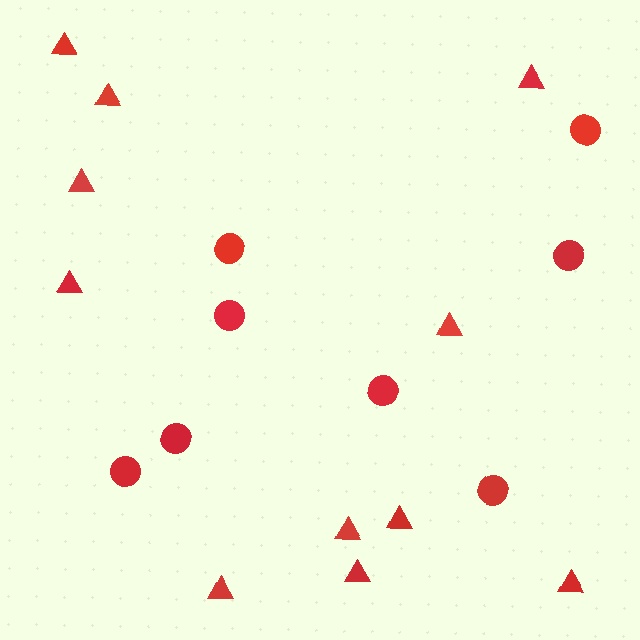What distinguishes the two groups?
There are 2 groups: one group of triangles (11) and one group of circles (8).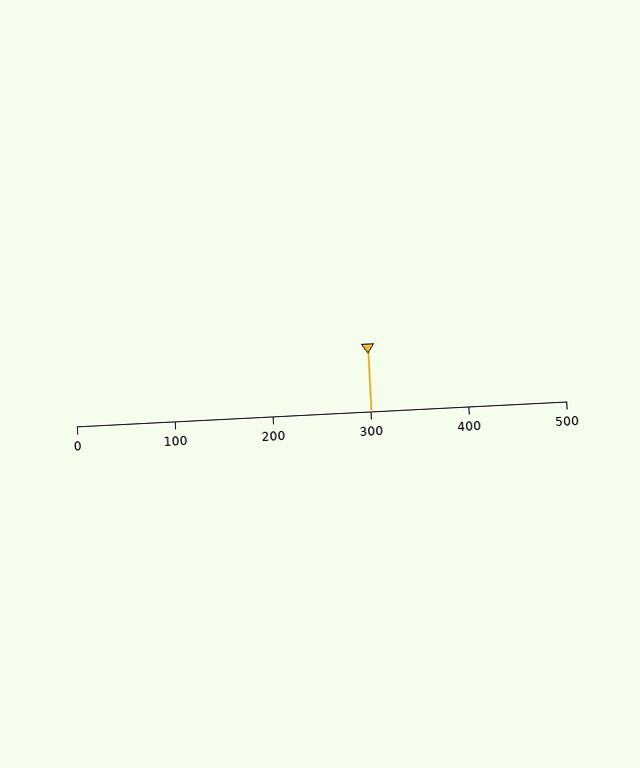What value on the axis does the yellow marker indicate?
The marker indicates approximately 300.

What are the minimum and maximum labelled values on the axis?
The axis runs from 0 to 500.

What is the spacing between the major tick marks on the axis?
The major ticks are spaced 100 apart.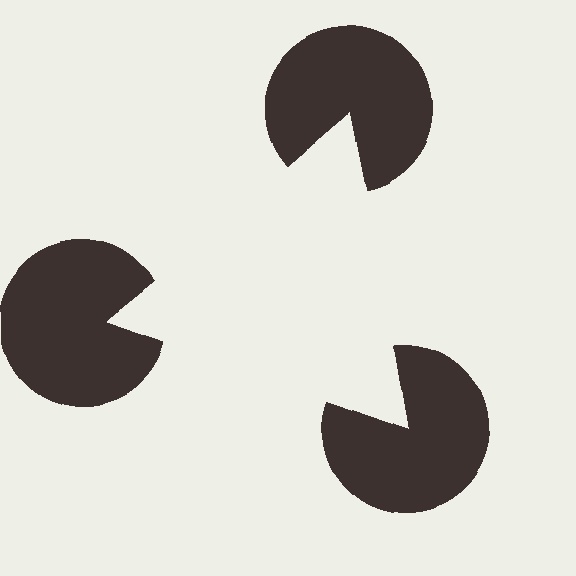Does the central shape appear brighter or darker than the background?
It typically appears slightly brighter than the background, even though no actual brightness change is drawn.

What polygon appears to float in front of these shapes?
An illusory triangle — its edges are inferred from the aligned wedge cuts in the pac-man discs, not physically drawn.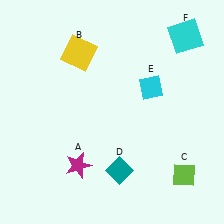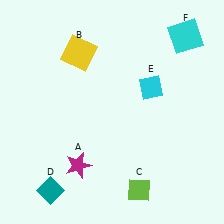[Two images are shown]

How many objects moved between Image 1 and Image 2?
2 objects moved between the two images.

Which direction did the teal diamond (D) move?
The teal diamond (D) moved left.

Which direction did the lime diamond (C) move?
The lime diamond (C) moved left.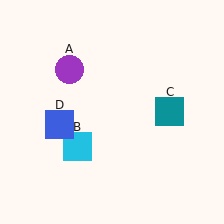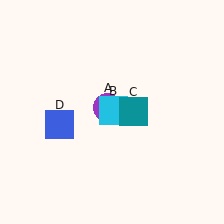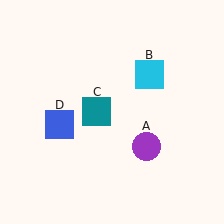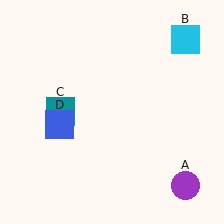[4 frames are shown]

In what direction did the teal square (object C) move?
The teal square (object C) moved left.